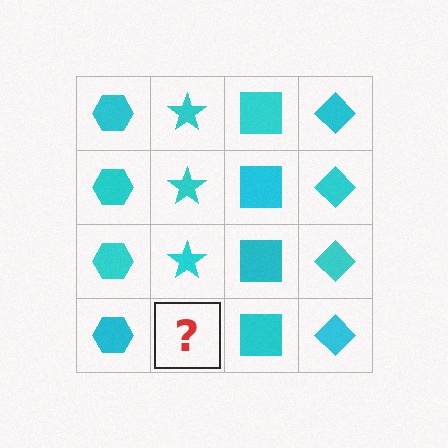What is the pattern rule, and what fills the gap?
The rule is that each column has a consistent shape. The gap should be filled with a cyan star.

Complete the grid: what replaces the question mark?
The question mark should be replaced with a cyan star.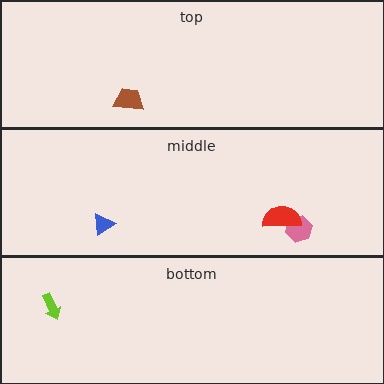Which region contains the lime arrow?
The bottom region.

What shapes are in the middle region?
The pink hexagon, the red semicircle, the blue triangle.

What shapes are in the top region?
The brown trapezoid.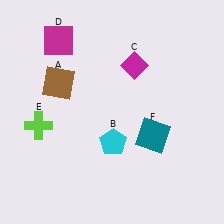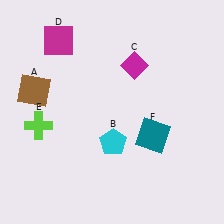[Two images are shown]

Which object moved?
The brown square (A) moved left.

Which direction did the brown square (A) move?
The brown square (A) moved left.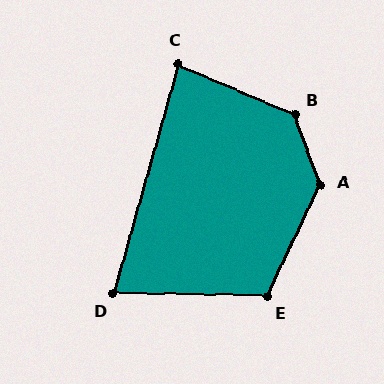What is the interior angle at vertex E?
Approximately 115 degrees (obtuse).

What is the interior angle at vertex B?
Approximately 133 degrees (obtuse).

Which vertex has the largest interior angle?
A, at approximately 134 degrees.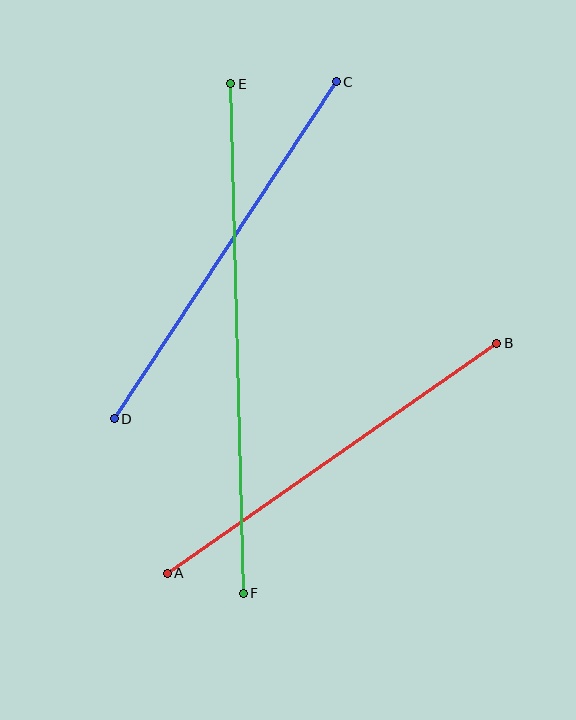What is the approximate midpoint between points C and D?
The midpoint is at approximately (225, 250) pixels.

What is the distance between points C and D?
The distance is approximately 403 pixels.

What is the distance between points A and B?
The distance is approximately 402 pixels.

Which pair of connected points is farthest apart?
Points E and F are farthest apart.